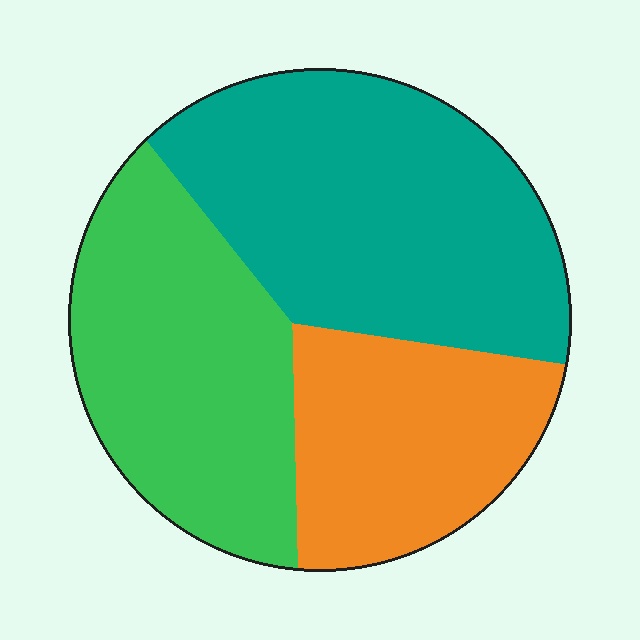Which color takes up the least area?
Orange, at roughly 25%.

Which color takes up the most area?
Teal, at roughly 40%.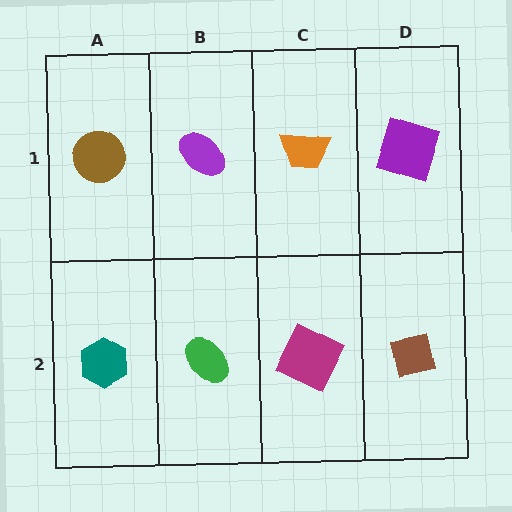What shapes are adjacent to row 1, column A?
A teal hexagon (row 2, column A), a purple ellipse (row 1, column B).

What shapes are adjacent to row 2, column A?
A brown circle (row 1, column A), a green ellipse (row 2, column B).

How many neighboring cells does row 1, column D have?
2.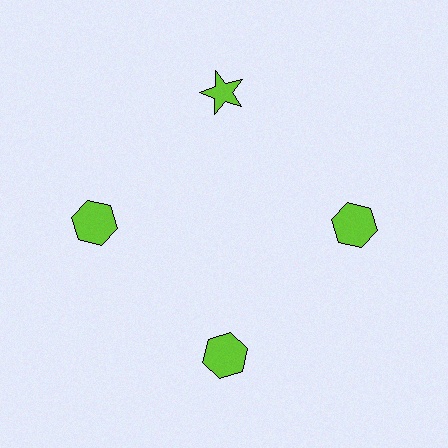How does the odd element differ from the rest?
It has a different shape: star instead of hexagon.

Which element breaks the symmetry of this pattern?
The lime star at roughly the 12 o'clock position breaks the symmetry. All other shapes are lime hexagons.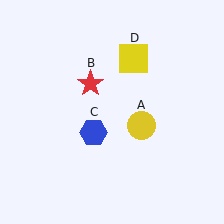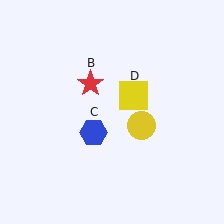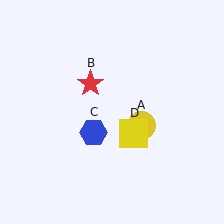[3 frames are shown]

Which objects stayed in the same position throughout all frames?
Yellow circle (object A) and red star (object B) and blue hexagon (object C) remained stationary.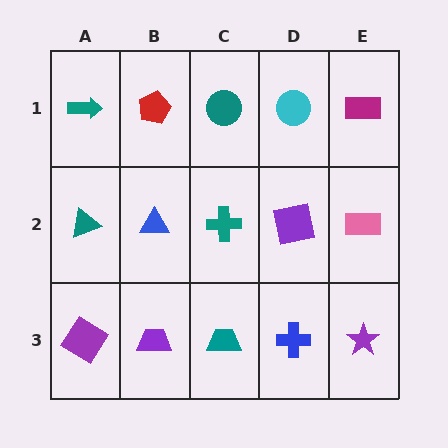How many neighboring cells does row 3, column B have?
3.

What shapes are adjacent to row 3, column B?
A blue triangle (row 2, column B), a purple diamond (row 3, column A), a teal trapezoid (row 3, column C).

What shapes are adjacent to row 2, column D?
A cyan circle (row 1, column D), a blue cross (row 3, column D), a teal cross (row 2, column C), a pink rectangle (row 2, column E).